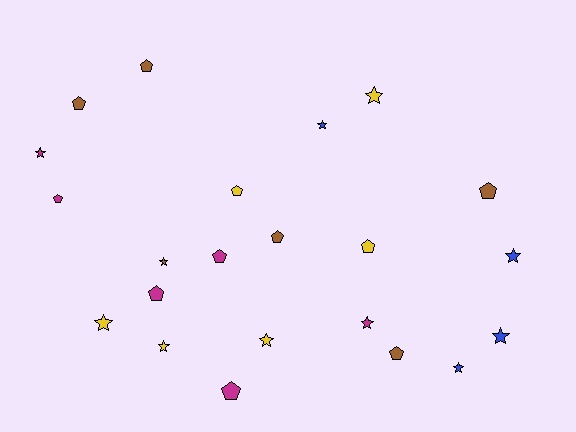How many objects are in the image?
There are 22 objects.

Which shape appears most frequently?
Pentagon, with 11 objects.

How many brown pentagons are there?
There are 5 brown pentagons.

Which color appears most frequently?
Yellow, with 6 objects.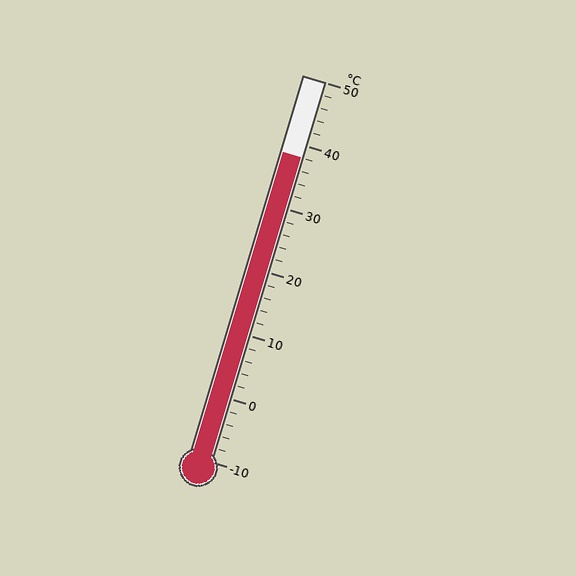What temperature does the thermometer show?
The thermometer shows approximately 38°C.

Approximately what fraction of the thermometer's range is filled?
The thermometer is filled to approximately 80% of its range.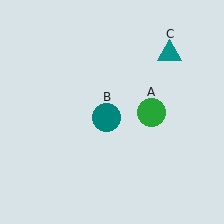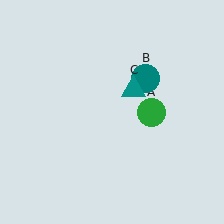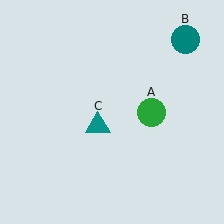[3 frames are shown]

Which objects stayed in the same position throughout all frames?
Green circle (object A) remained stationary.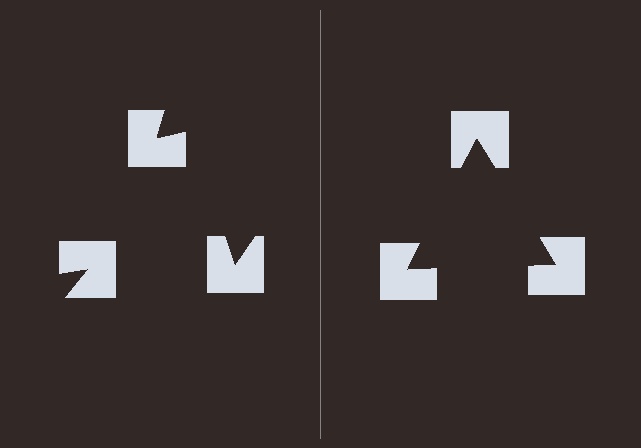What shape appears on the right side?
An illusory triangle.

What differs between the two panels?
The notched squares are positioned identically on both sides; only the wedge orientations differ. On the right they align to a triangle; on the left they are misaligned.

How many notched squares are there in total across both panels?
6 — 3 on each side.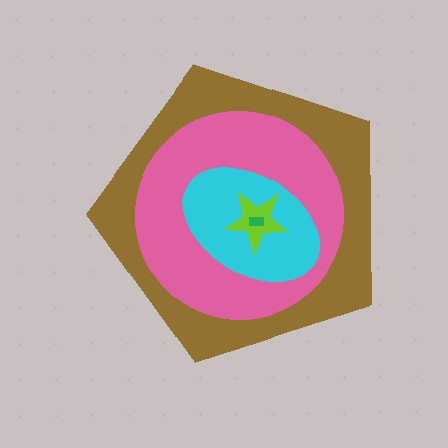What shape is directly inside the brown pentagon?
The pink circle.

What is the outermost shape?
The brown pentagon.